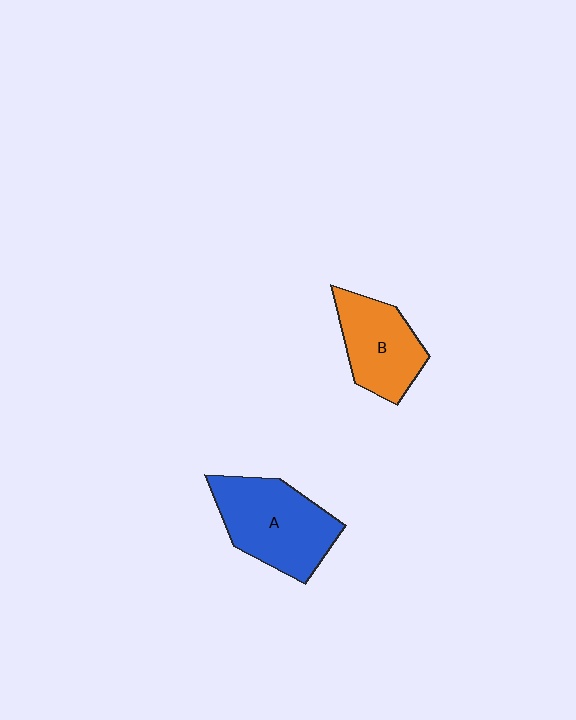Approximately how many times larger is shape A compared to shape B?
Approximately 1.3 times.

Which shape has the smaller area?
Shape B (orange).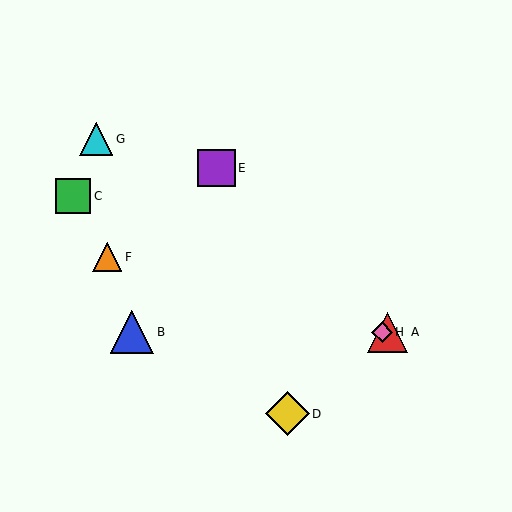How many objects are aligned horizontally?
3 objects (A, B, H) are aligned horizontally.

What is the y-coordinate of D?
Object D is at y≈414.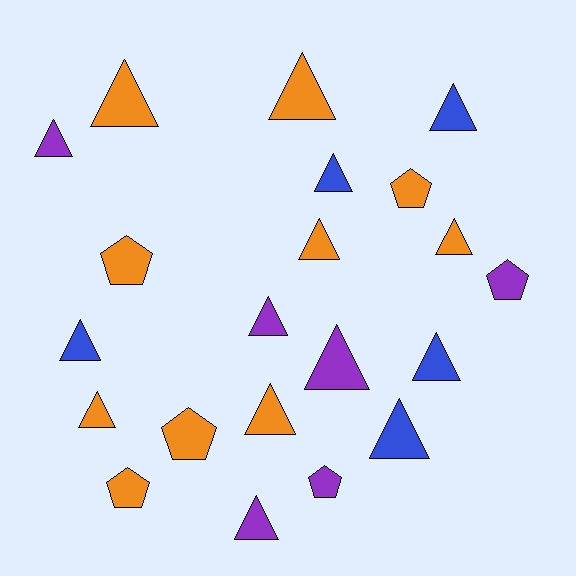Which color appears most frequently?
Orange, with 10 objects.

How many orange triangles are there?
There are 6 orange triangles.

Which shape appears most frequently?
Triangle, with 15 objects.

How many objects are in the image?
There are 21 objects.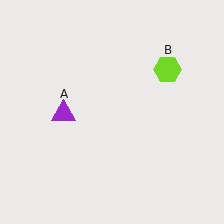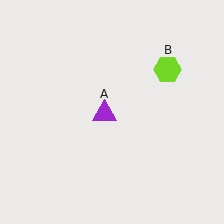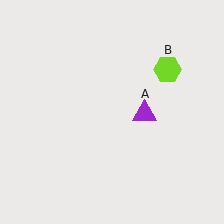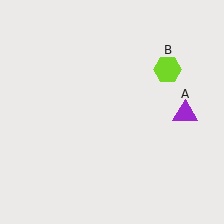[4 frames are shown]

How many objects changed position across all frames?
1 object changed position: purple triangle (object A).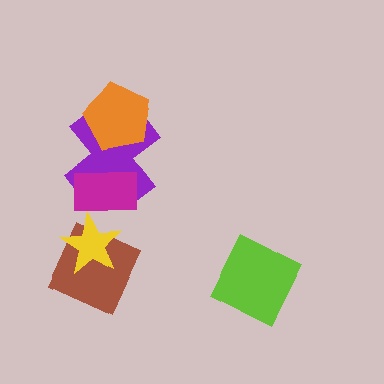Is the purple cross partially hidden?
Yes, it is partially covered by another shape.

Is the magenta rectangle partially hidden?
Yes, it is partially covered by another shape.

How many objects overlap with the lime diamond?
0 objects overlap with the lime diamond.